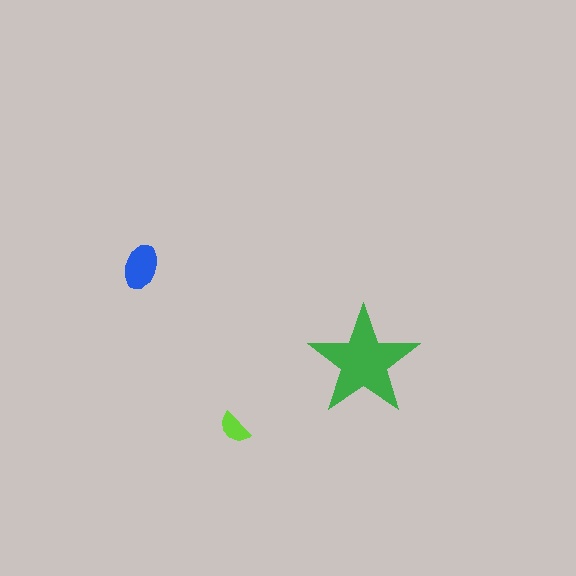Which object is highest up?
The blue ellipse is topmost.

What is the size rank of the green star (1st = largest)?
1st.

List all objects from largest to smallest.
The green star, the blue ellipse, the lime semicircle.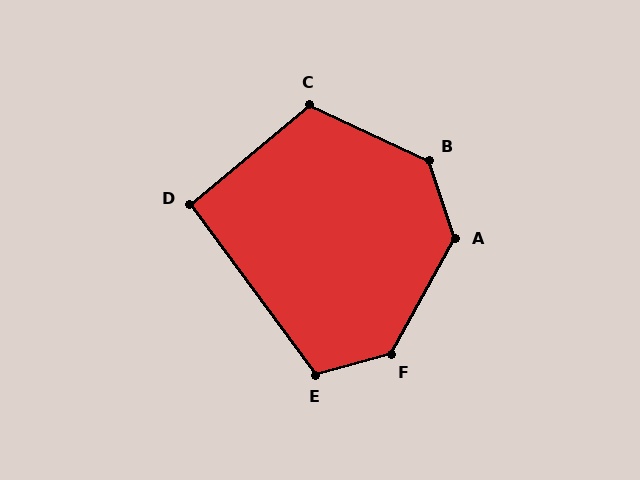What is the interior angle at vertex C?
Approximately 116 degrees (obtuse).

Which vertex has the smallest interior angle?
D, at approximately 93 degrees.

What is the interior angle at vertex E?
Approximately 111 degrees (obtuse).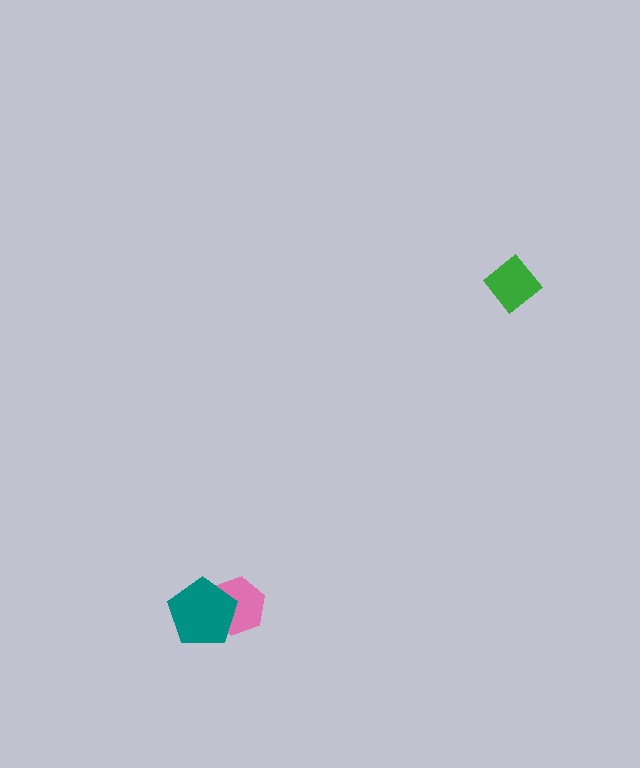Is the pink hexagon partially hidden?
Yes, it is partially covered by another shape.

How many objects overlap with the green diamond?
0 objects overlap with the green diamond.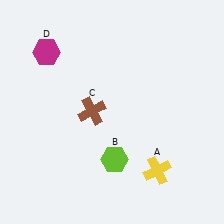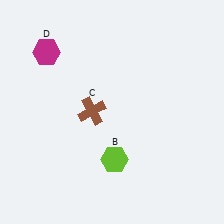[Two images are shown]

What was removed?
The yellow cross (A) was removed in Image 2.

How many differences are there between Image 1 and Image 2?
There is 1 difference between the two images.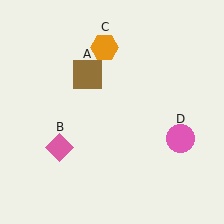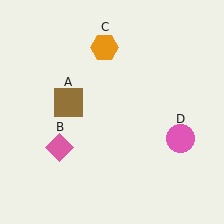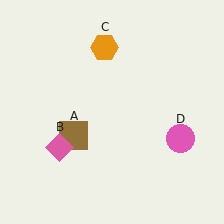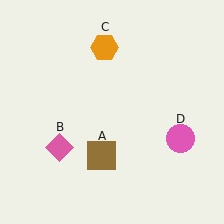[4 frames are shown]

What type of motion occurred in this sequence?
The brown square (object A) rotated counterclockwise around the center of the scene.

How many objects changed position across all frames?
1 object changed position: brown square (object A).